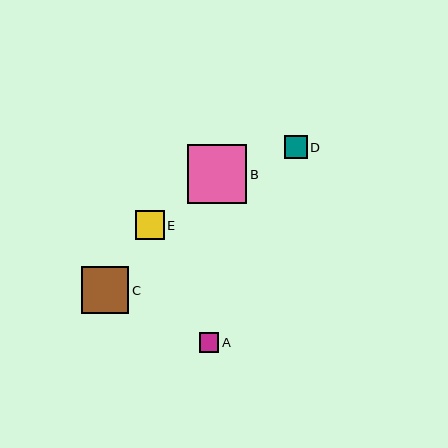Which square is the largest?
Square B is the largest with a size of approximately 59 pixels.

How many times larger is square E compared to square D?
Square E is approximately 1.3 times the size of square D.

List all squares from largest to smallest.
From largest to smallest: B, C, E, D, A.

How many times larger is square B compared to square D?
Square B is approximately 2.6 times the size of square D.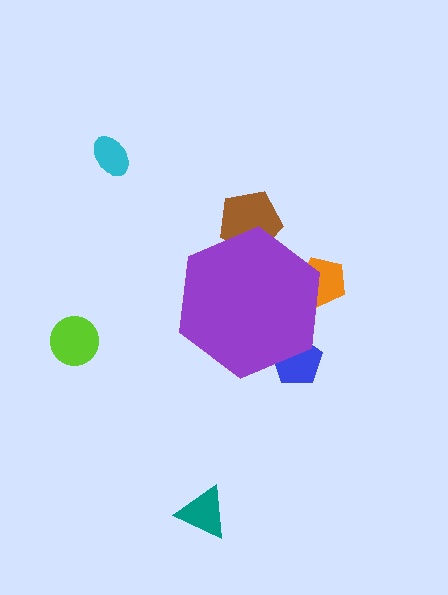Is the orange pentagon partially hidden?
Yes, the orange pentagon is partially hidden behind the purple hexagon.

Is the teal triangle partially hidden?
No, the teal triangle is fully visible.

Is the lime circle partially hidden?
No, the lime circle is fully visible.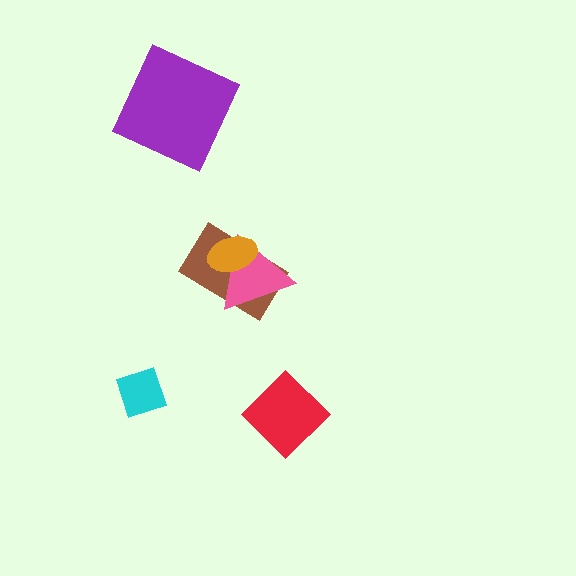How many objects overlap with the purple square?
0 objects overlap with the purple square.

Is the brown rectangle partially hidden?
Yes, it is partially covered by another shape.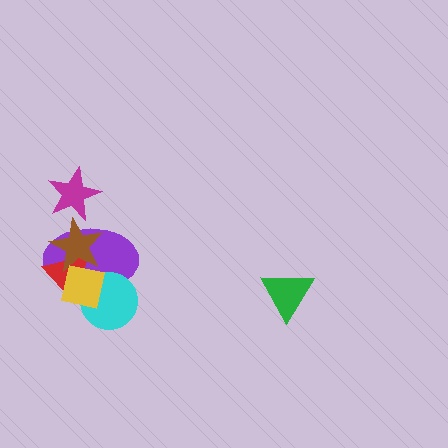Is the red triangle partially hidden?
Yes, it is partially covered by another shape.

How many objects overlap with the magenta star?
2 objects overlap with the magenta star.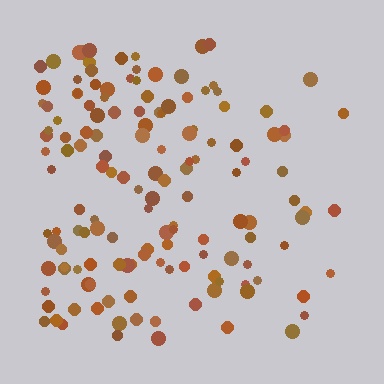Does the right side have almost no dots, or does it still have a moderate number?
Still a moderate number, just noticeably fewer than the left.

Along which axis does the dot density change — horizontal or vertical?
Horizontal.